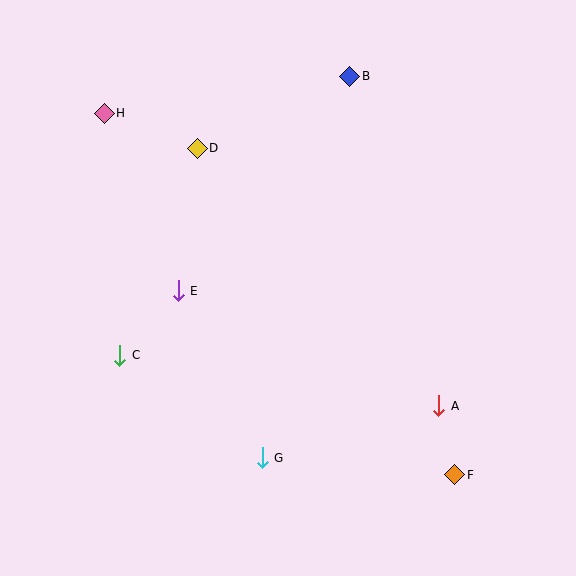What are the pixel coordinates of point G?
Point G is at (262, 458).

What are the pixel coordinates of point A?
Point A is at (439, 406).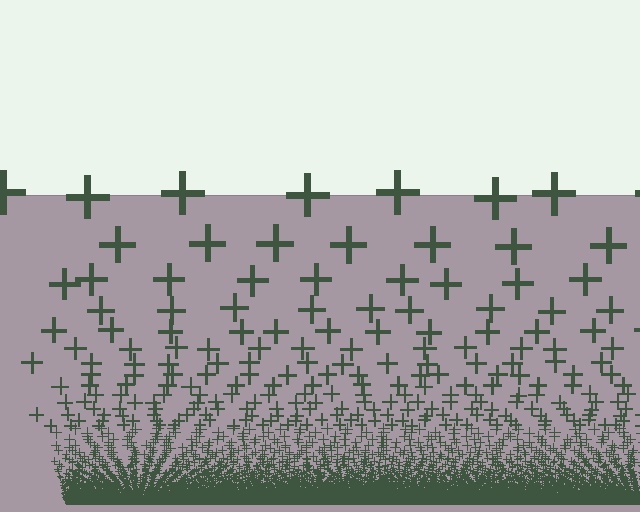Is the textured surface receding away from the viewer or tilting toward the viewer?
The surface appears to tilt toward the viewer. Texture elements get larger and sparser toward the top.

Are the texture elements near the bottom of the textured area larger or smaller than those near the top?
Smaller. The gradient is inverted — elements near the bottom are smaller and denser.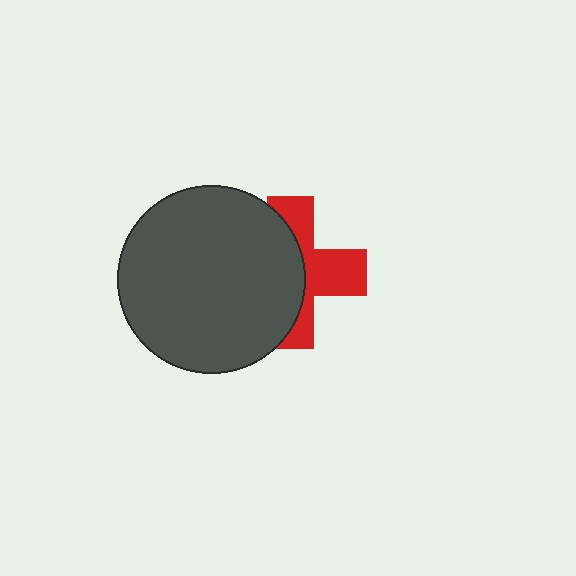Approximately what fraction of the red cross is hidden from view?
Roughly 54% of the red cross is hidden behind the dark gray circle.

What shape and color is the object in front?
The object in front is a dark gray circle.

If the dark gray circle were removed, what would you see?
You would see the complete red cross.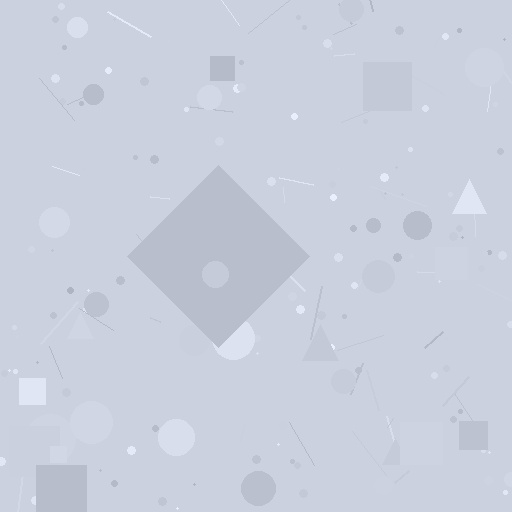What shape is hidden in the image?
A diamond is hidden in the image.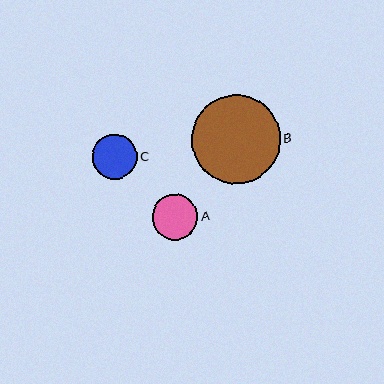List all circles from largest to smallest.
From largest to smallest: B, A, C.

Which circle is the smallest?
Circle C is the smallest with a size of approximately 45 pixels.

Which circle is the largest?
Circle B is the largest with a size of approximately 89 pixels.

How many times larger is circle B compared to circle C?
Circle B is approximately 2.0 times the size of circle C.